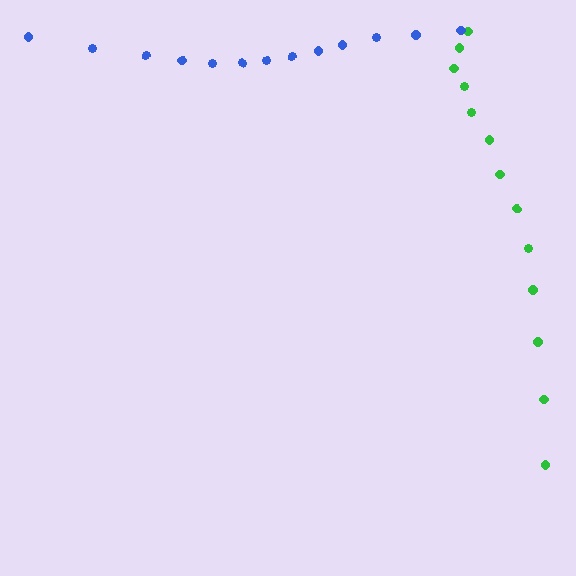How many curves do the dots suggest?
There are 2 distinct paths.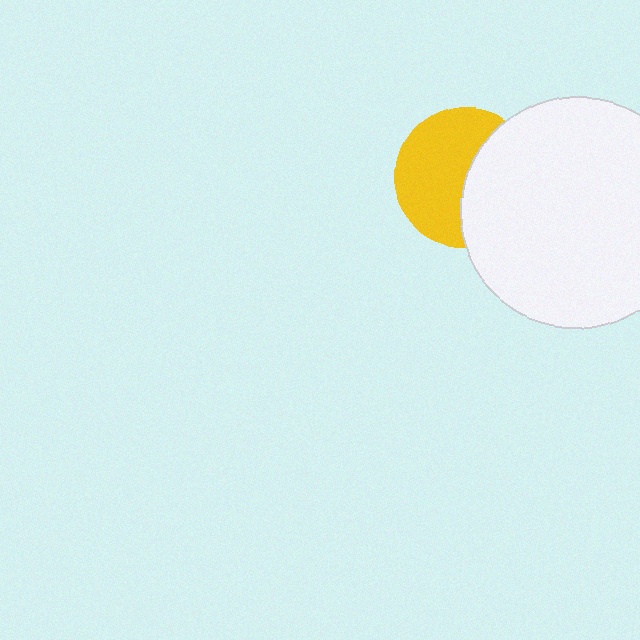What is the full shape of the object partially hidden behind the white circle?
The partially hidden object is a yellow circle.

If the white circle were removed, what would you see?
You would see the complete yellow circle.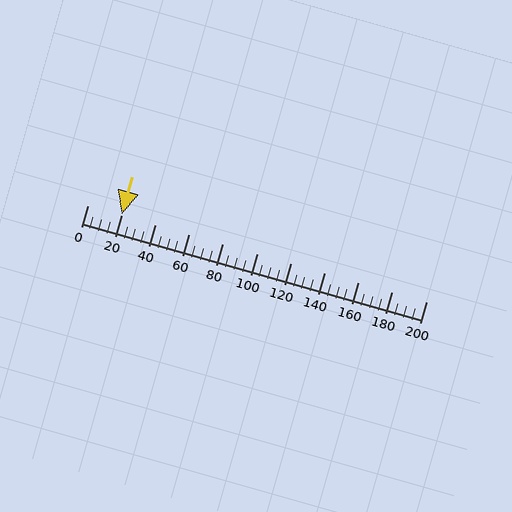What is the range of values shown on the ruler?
The ruler shows values from 0 to 200.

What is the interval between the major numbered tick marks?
The major tick marks are spaced 20 units apart.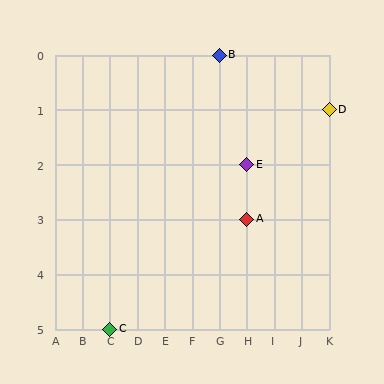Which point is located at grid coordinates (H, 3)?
Point A is at (H, 3).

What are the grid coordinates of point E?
Point E is at grid coordinates (H, 2).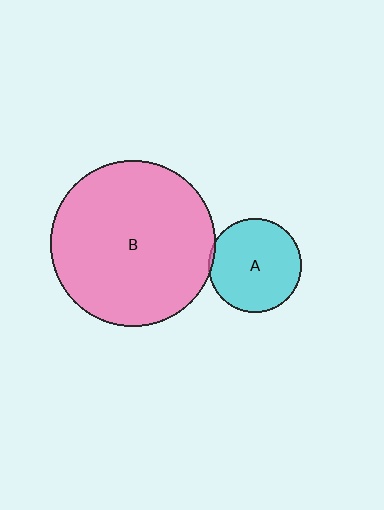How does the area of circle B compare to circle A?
Approximately 3.2 times.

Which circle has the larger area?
Circle B (pink).